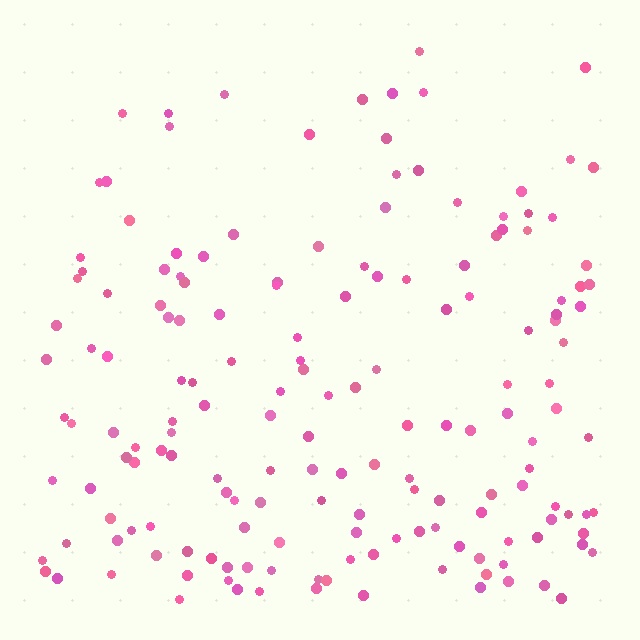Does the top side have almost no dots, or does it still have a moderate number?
Still a moderate number, just noticeably fewer than the bottom.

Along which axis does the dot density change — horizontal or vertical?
Vertical.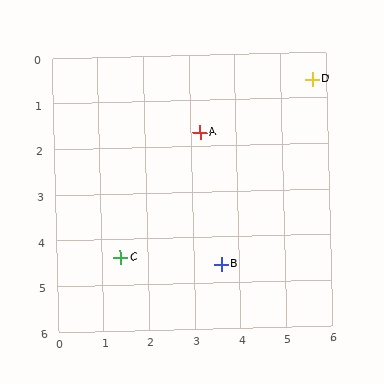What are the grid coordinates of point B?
Point B is at approximately (3.6, 4.6).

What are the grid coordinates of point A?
Point A is at approximately (3.2, 1.7).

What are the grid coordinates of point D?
Point D is at approximately (5.7, 0.6).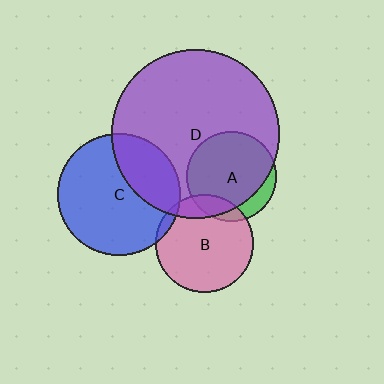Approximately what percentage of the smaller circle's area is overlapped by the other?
Approximately 30%.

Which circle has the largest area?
Circle D (purple).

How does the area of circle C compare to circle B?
Approximately 1.6 times.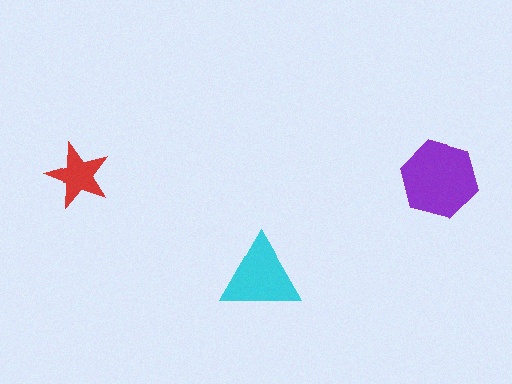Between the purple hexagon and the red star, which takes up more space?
The purple hexagon.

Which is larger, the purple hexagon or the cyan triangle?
The purple hexagon.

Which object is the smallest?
The red star.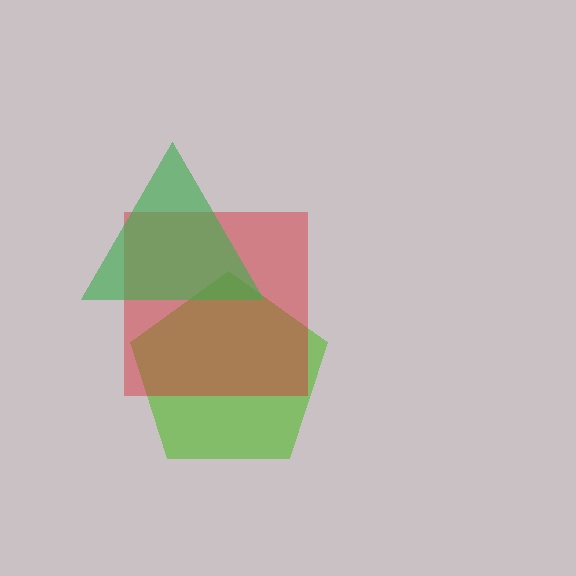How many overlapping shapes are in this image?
There are 3 overlapping shapes in the image.